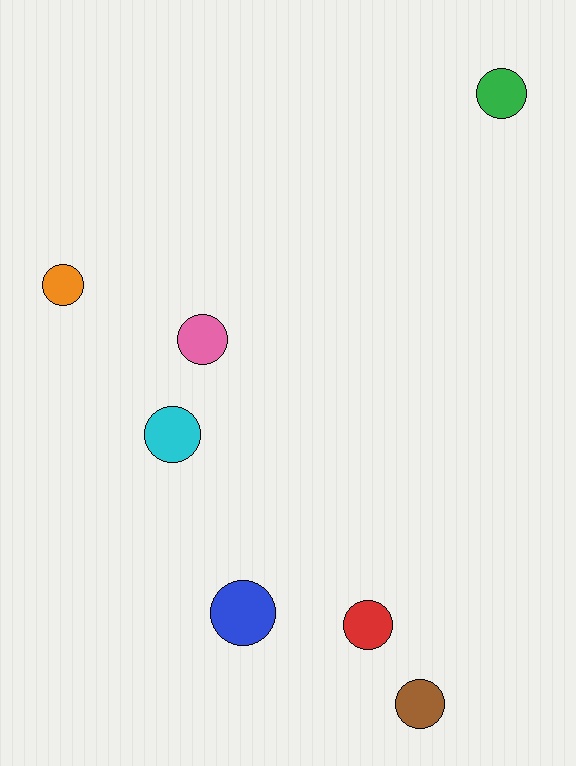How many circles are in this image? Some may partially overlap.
There are 7 circles.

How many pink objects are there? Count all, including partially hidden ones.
There is 1 pink object.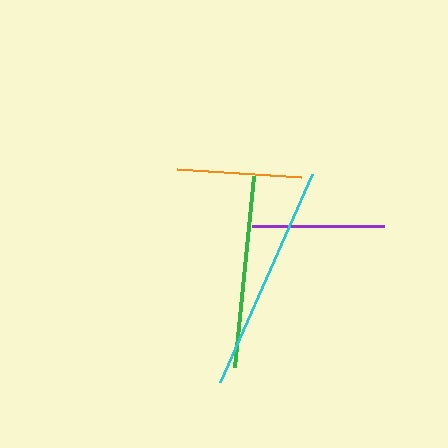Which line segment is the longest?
The cyan line is the longest at approximately 226 pixels.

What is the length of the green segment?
The green segment is approximately 191 pixels long.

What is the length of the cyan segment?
The cyan segment is approximately 226 pixels long.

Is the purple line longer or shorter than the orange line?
The purple line is longer than the orange line.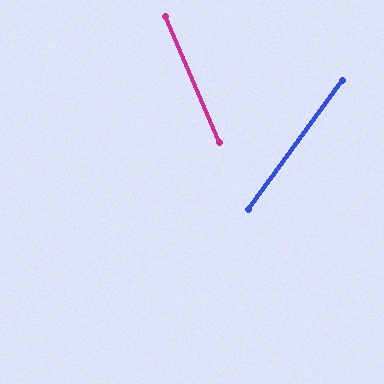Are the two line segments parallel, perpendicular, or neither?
Neither parallel nor perpendicular — they differ by about 60°.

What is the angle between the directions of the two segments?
Approximately 60 degrees.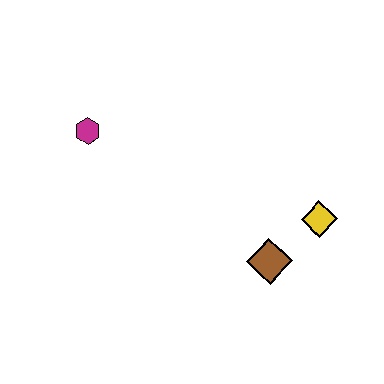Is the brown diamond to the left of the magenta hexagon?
No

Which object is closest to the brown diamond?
The yellow diamond is closest to the brown diamond.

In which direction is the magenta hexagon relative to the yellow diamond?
The magenta hexagon is to the left of the yellow diamond.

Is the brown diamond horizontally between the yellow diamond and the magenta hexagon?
Yes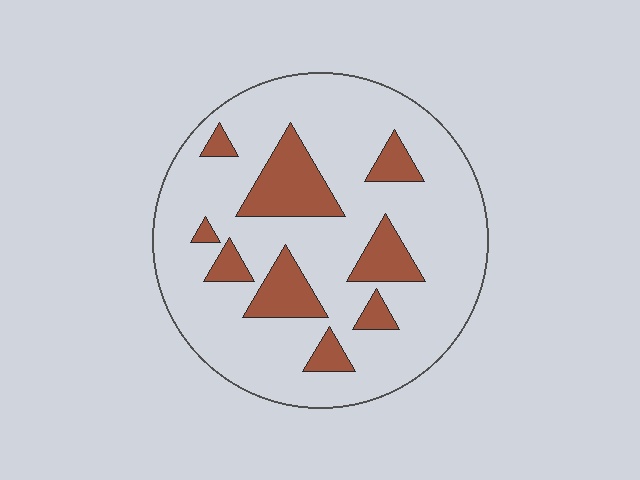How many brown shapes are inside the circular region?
9.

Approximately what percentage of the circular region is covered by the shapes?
Approximately 20%.